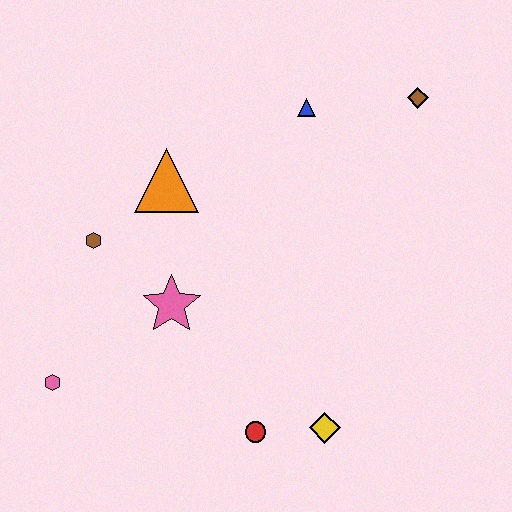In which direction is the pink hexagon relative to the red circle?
The pink hexagon is to the left of the red circle.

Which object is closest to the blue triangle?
The brown diamond is closest to the blue triangle.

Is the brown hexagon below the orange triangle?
Yes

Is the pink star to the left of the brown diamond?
Yes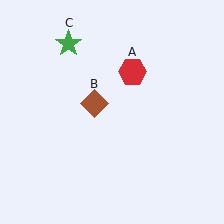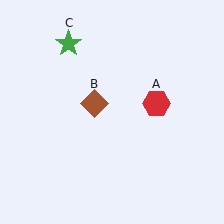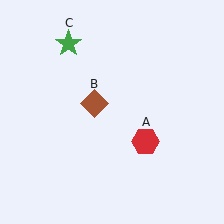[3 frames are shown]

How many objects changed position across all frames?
1 object changed position: red hexagon (object A).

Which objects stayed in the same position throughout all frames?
Brown diamond (object B) and green star (object C) remained stationary.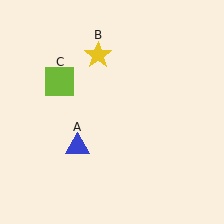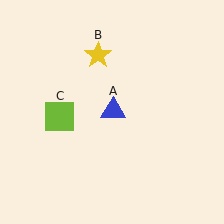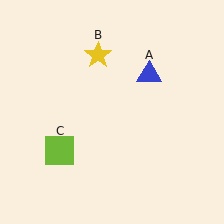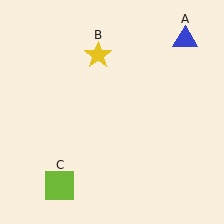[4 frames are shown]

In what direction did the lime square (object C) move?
The lime square (object C) moved down.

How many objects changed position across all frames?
2 objects changed position: blue triangle (object A), lime square (object C).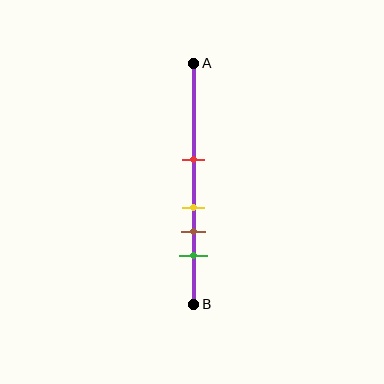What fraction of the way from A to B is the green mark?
The green mark is approximately 80% (0.8) of the way from A to B.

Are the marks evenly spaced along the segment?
No, the marks are not evenly spaced.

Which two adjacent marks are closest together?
The yellow and brown marks are the closest adjacent pair.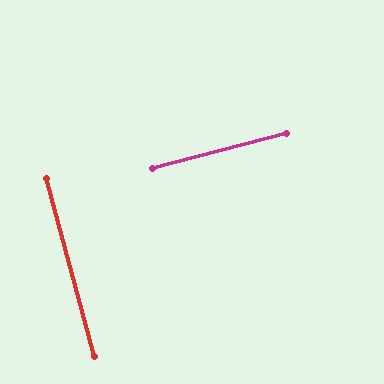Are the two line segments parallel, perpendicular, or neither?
Perpendicular — they meet at approximately 90°.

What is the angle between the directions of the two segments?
Approximately 90 degrees.